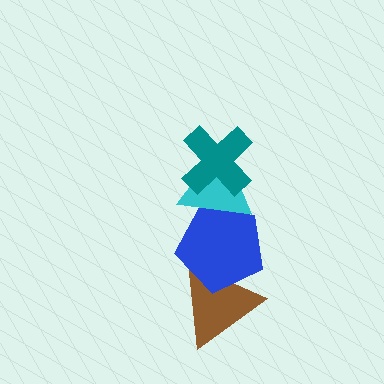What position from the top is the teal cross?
The teal cross is 1st from the top.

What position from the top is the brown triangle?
The brown triangle is 4th from the top.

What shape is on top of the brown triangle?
The blue pentagon is on top of the brown triangle.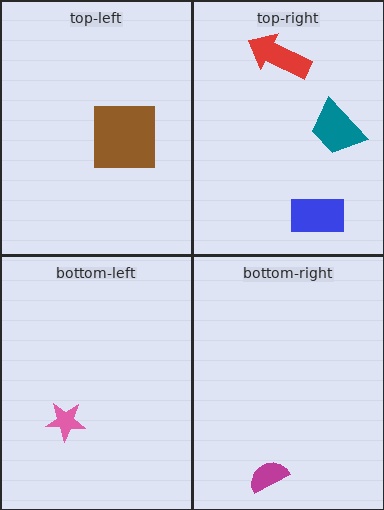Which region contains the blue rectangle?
The top-right region.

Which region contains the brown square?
The top-left region.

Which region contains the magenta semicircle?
The bottom-right region.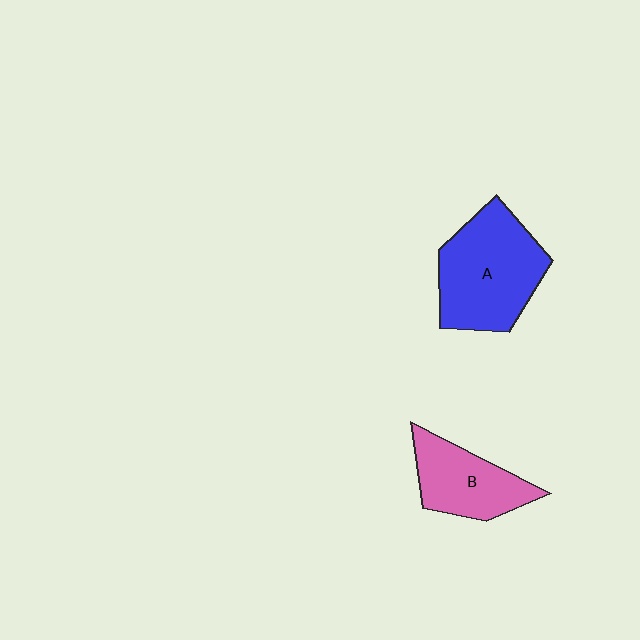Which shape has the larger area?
Shape A (blue).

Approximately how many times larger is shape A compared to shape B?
Approximately 1.5 times.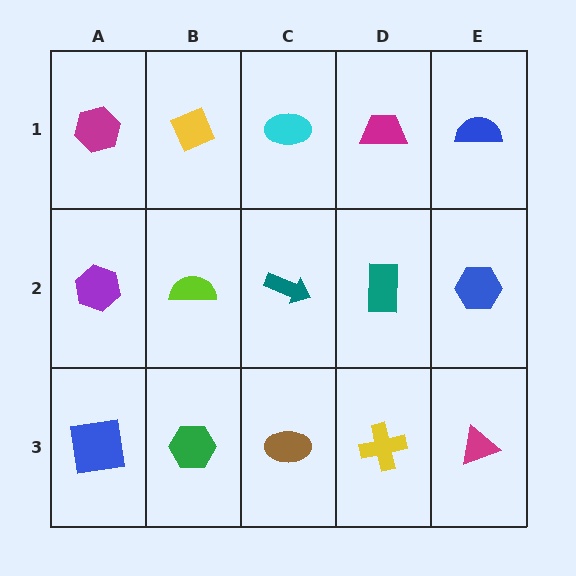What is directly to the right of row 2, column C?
A teal rectangle.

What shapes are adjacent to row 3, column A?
A purple hexagon (row 2, column A), a green hexagon (row 3, column B).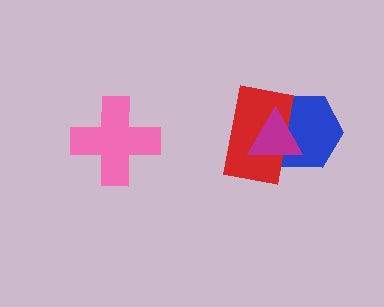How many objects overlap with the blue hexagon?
2 objects overlap with the blue hexagon.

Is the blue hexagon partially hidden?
Yes, it is partially covered by another shape.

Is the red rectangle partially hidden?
Yes, it is partially covered by another shape.